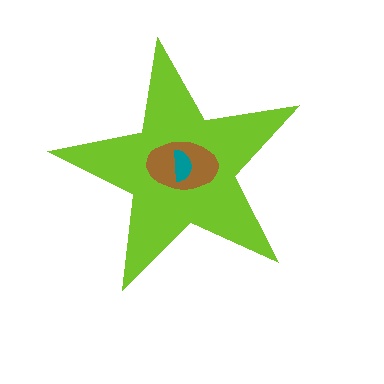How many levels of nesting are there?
3.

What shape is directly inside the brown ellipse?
The teal semicircle.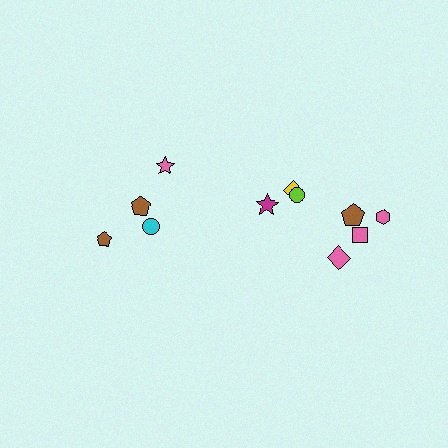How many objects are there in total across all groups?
There are 11 objects.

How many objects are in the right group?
There are 7 objects.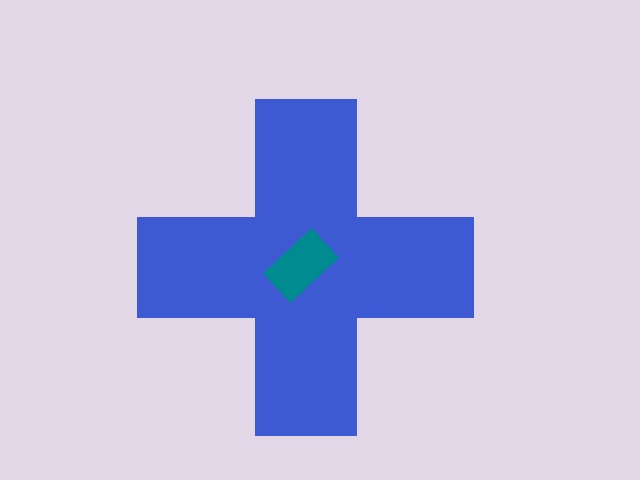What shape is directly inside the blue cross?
The teal rectangle.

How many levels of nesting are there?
2.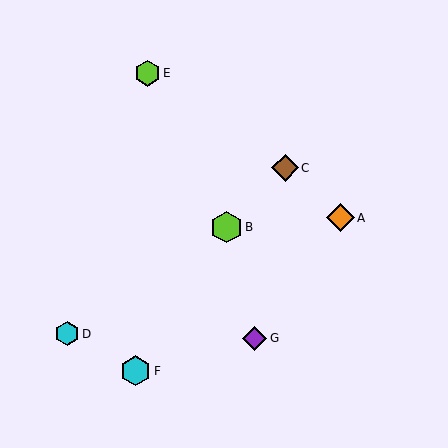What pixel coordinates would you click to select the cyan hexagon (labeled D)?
Click at (67, 334) to select the cyan hexagon D.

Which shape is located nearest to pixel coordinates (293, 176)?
The brown diamond (labeled C) at (285, 168) is nearest to that location.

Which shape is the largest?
The lime hexagon (labeled B) is the largest.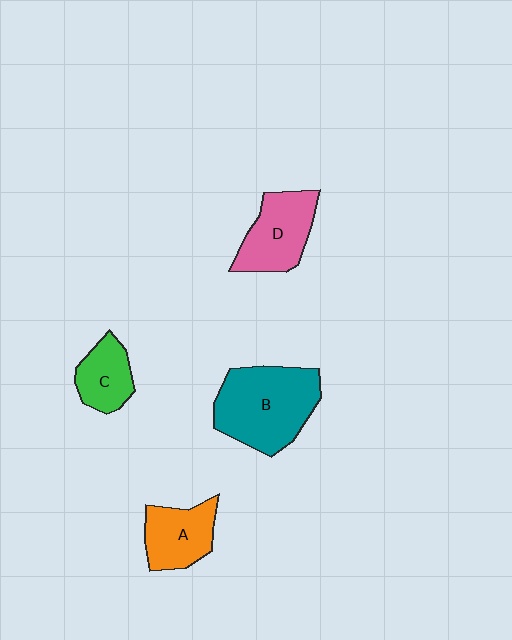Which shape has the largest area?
Shape B (teal).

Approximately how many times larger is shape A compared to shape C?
Approximately 1.2 times.